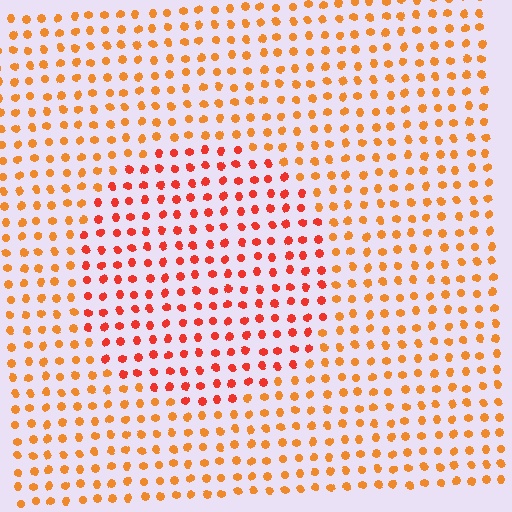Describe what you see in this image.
The image is filled with small orange elements in a uniform arrangement. A circle-shaped region is visible where the elements are tinted to a slightly different hue, forming a subtle color boundary.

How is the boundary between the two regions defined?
The boundary is defined purely by a slight shift in hue (about 27 degrees). Spacing, size, and orientation are identical on both sides.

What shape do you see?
I see a circle.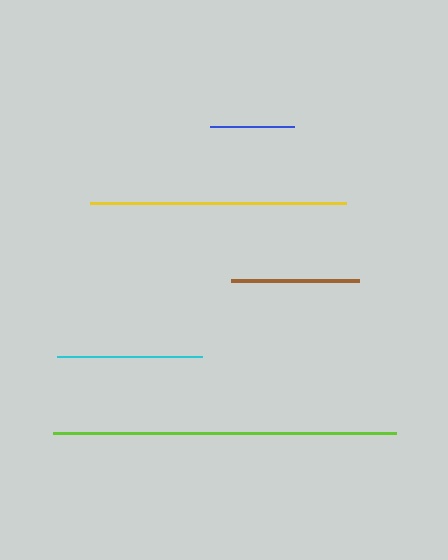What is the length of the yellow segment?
The yellow segment is approximately 256 pixels long.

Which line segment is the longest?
The lime line is the longest at approximately 343 pixels.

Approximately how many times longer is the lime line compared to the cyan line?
The lime line is approximately 2.4 times the length of the cyan line.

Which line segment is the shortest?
The blue line is the shortest at approximately 84 pixels.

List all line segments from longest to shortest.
From longest to shortest: lime, yellow, cyan, brown, blue.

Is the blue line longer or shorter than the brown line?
The brown line is longer than the blue line.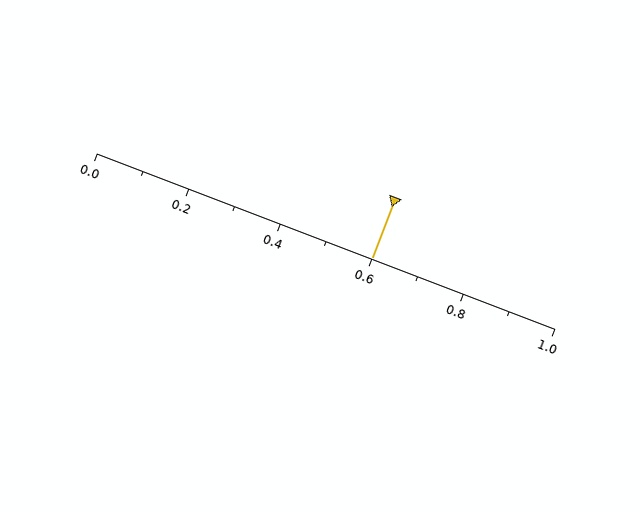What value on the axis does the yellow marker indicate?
The marker indicates approximately 0.6.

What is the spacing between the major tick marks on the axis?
The major ticks are spaced 0.2 apart.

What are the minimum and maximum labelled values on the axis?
The axis runs from 0.0 to 1.0.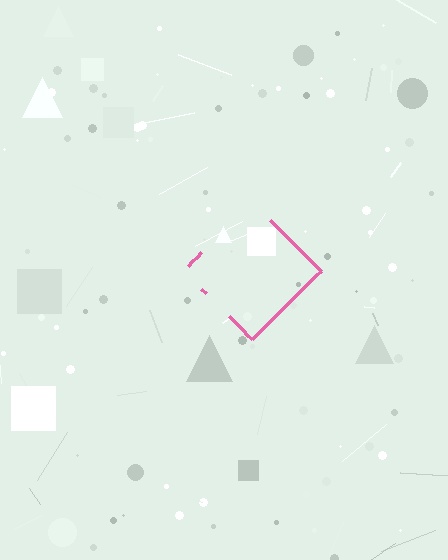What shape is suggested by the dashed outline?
The dashed outline suggests a diamond.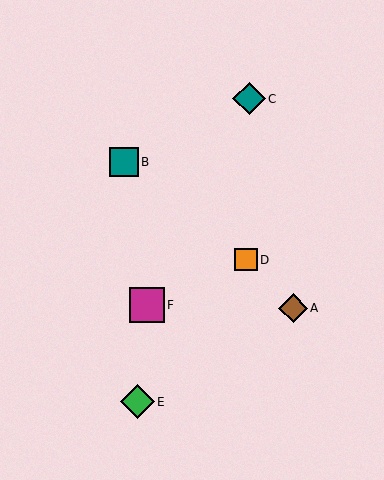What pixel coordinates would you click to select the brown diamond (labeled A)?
Click at (293, 308) to select the brown diamond A.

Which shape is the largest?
The magenta square (labeled F) is the largest.